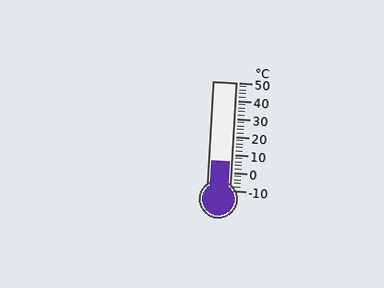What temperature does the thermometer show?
The thermometer shows approximately 6°C.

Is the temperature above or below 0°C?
The temperature is above 0°C.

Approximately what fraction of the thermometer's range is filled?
The thermometer is filled to approximately 25% of its range.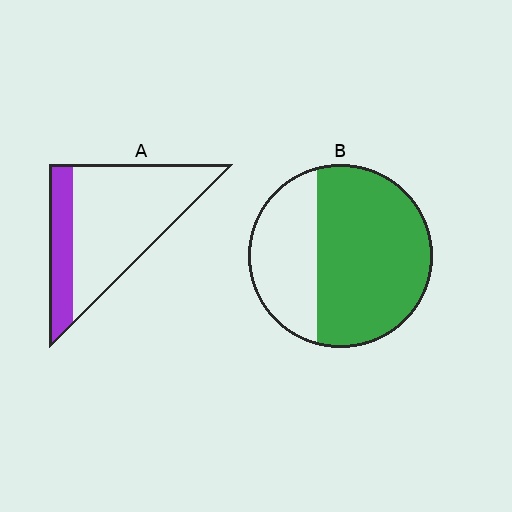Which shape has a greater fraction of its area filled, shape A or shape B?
Shape B.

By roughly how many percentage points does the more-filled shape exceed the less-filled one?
By roughly 40 percentage points (B over A).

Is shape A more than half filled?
No.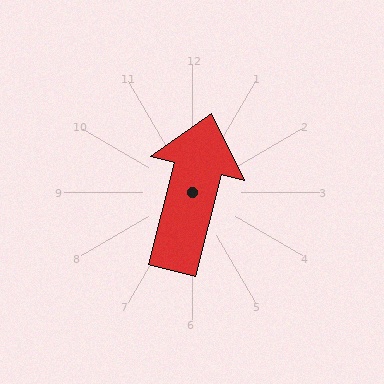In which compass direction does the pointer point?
North.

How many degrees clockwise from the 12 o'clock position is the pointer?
Approximately 14 degrees.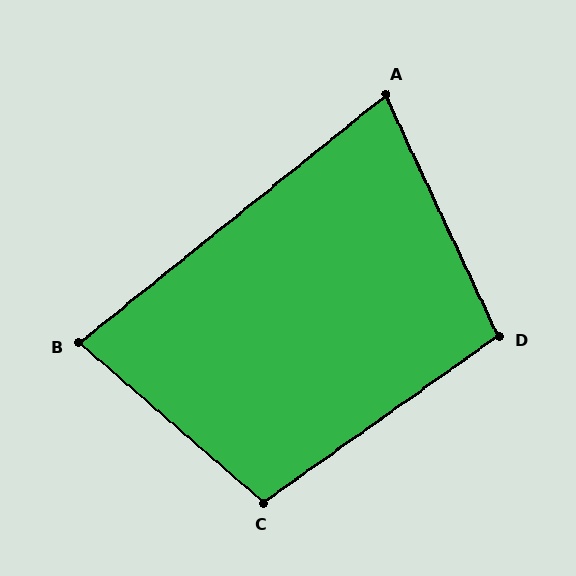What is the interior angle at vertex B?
Approximately 80 degrees (acute).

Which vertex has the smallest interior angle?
A, at approximately 76 degrees.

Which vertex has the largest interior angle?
C, at approximately 104 degrees.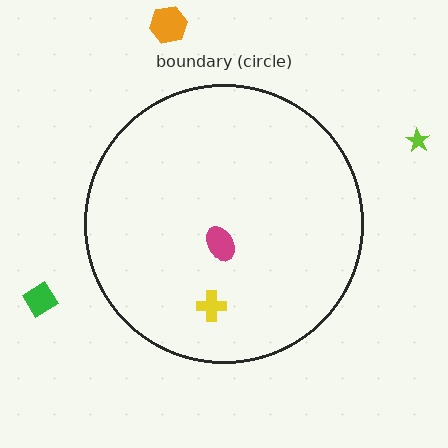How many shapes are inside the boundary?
2 inside, 3 outside.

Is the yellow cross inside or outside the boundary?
Inside.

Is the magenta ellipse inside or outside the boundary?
Inside.